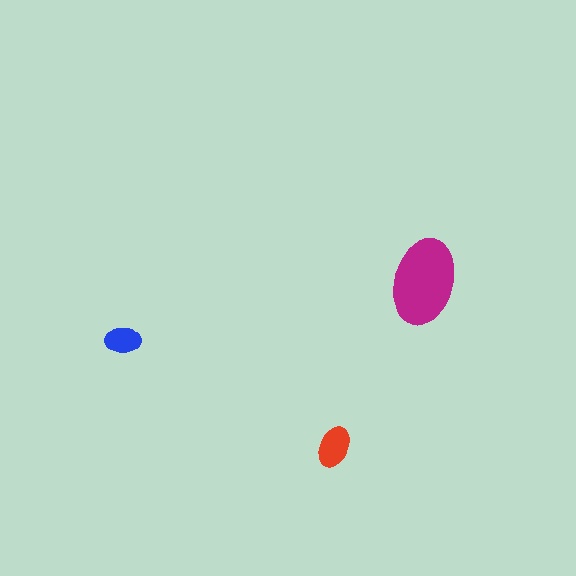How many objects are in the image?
There are 3 objects in the image.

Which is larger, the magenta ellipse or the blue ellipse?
The magenta one.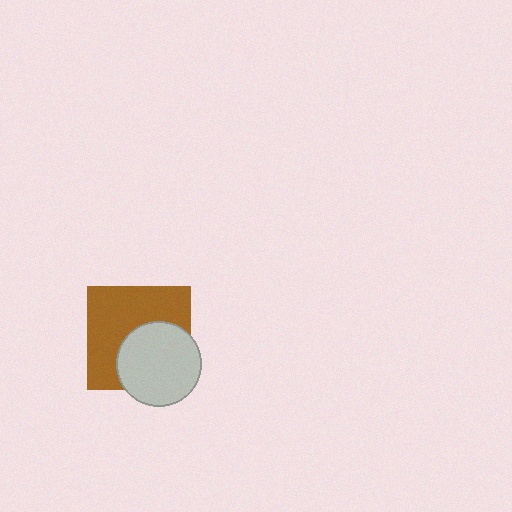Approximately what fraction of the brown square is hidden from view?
Roughly 42% of the brown square is hidden behind the light gray circle.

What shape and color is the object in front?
The object in front is a light gray circle.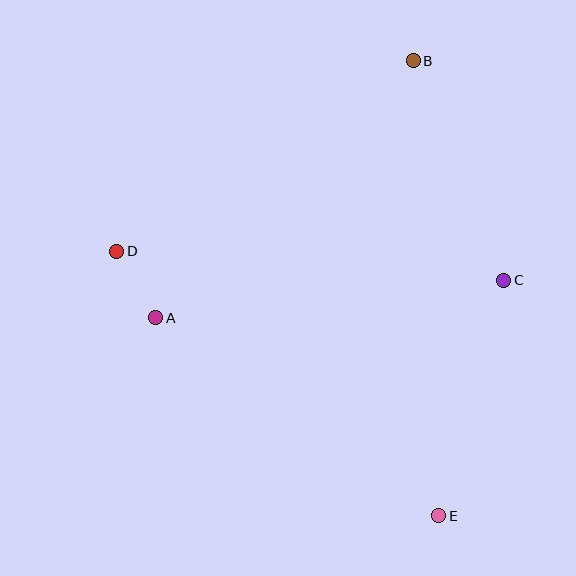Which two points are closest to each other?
Points A and D are closest to each other.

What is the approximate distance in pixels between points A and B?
The distance between A and B is approximately 364 pixels.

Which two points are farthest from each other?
Points B and E are farthest from each other.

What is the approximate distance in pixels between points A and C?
The distance between A and C is approximately 350 pixels.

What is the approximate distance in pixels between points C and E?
The distance between C and E is approximately 244 pixels.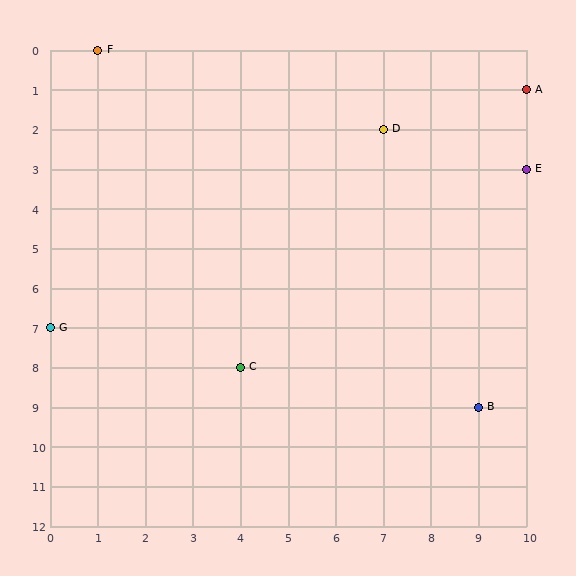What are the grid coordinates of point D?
Point D is at grid coordinates (7, 2).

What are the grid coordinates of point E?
Point E is at grid coordinates (10, 3).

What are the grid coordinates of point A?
Point A is at grid coordinates (10, 1).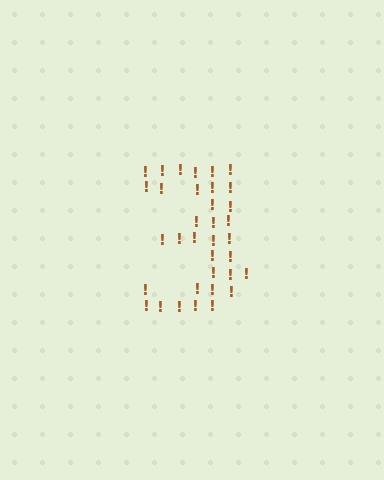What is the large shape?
The large shape is the digit 3.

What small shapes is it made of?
It is made of small exclamation marks.